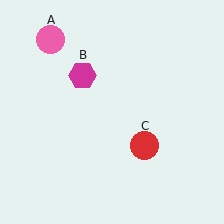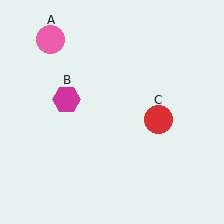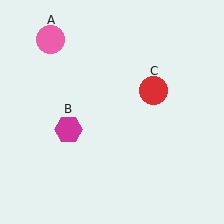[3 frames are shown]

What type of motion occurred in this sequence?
The magenta hexagon (object B), red circle (object C) rotated counterclockwise around the center of the scene.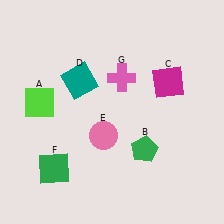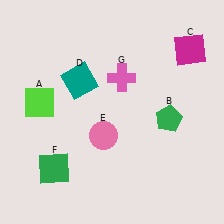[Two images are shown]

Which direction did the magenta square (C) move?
The magenta square (C) moved up.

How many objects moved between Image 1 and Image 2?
2 objects moved between the two images.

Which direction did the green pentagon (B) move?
The green pentagon (B) moved up.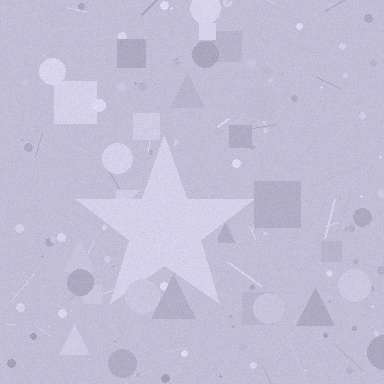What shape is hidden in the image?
A star is hidden in the image.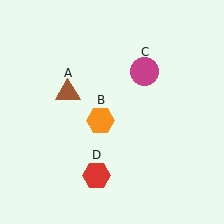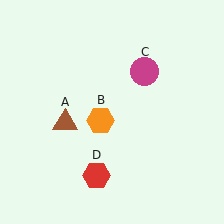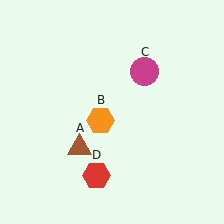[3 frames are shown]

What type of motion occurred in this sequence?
The brown triangle (object A) rotated counterclockwise around the center of the scene.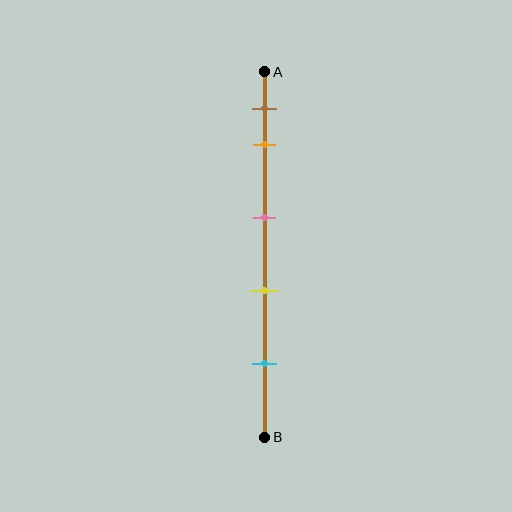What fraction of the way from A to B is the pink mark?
The pink mark is approximately 40% (0.4) of the way from A to B.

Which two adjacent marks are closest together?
The brown and orange marks are the closest adjacent pair.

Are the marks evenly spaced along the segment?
No, the marks are not evenly spaced.